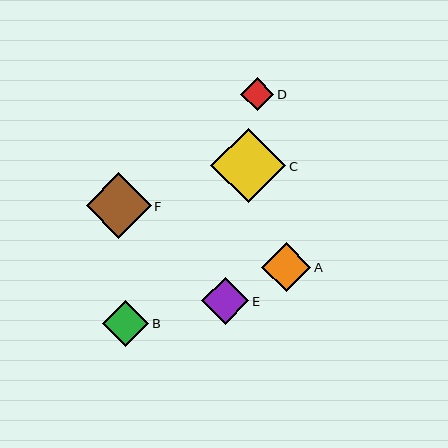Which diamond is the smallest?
Diamond D is the smallest with a size of approximately 33 pixels.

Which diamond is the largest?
Diamond C is the largest with a size of approximately 75 pixels.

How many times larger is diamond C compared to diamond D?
Diamond C is approximately 2.3 times the size of diamond D.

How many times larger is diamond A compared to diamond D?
Diamond A is approximately 1.5 times the size of diamond D.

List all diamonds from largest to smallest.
From largest to smallest: C, F, A, E, B, D.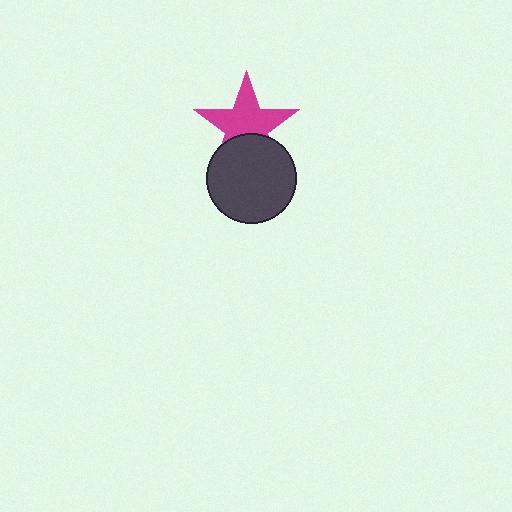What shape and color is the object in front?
The object in front is a dark gray circle.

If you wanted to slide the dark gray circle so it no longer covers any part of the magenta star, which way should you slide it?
Slide it down — that is the most direct way to separate the two shapes.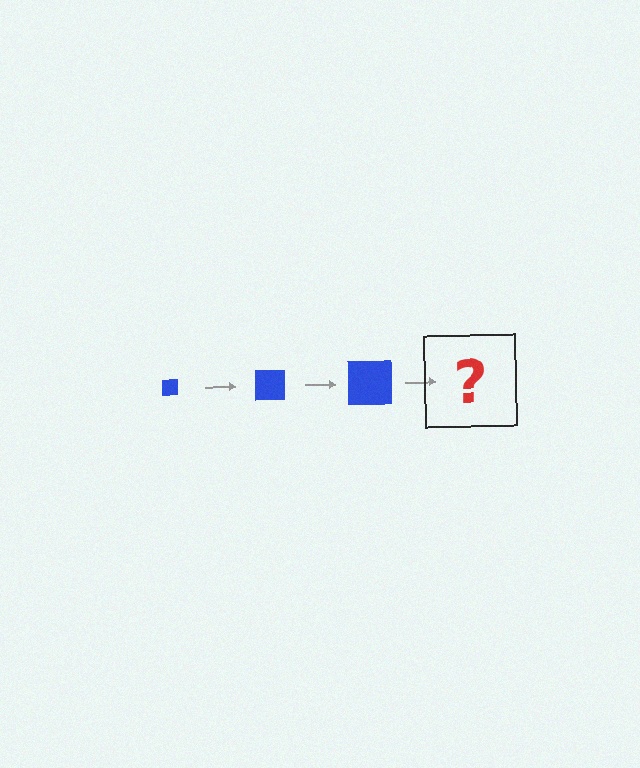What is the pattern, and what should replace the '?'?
The pattern is that the square gets progressively larger each step. The '?' should be a blue square, larger than the previous one.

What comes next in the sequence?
The next element should be a blue square, larger than the previous one.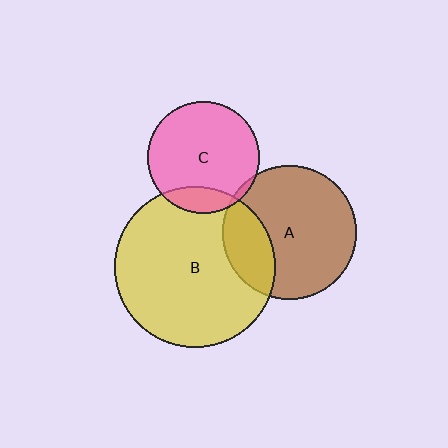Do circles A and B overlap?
Yes.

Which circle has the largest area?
Circle B (yellow).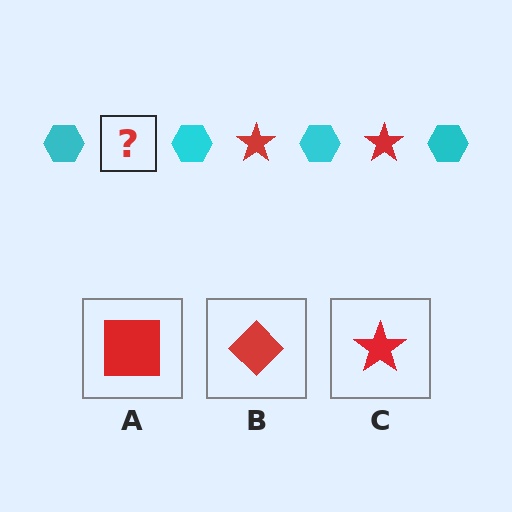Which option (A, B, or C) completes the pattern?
C.